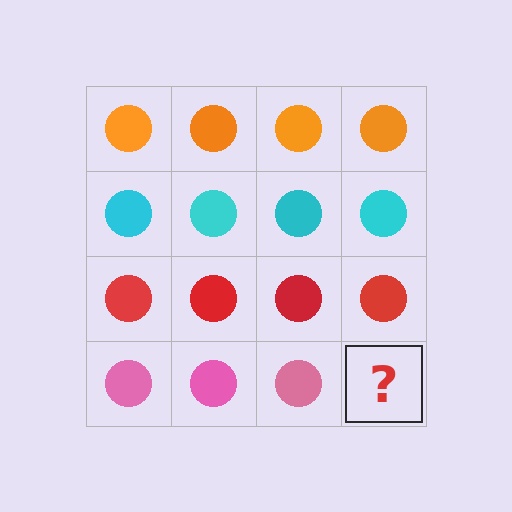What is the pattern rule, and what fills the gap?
The rule is that each row has a consistent color. The gap should be filled with a pink circle.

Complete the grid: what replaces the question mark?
The question mark should be replaced with a pink circle.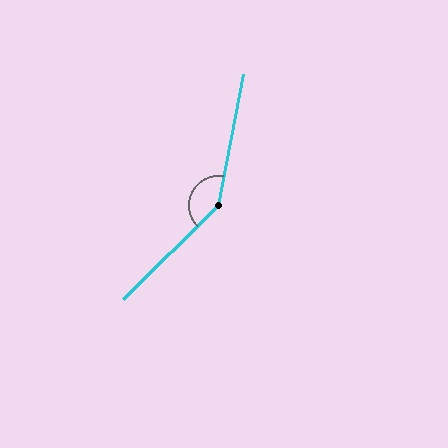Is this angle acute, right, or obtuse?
It is obtuse.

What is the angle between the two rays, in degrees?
Approximately 146 degrees.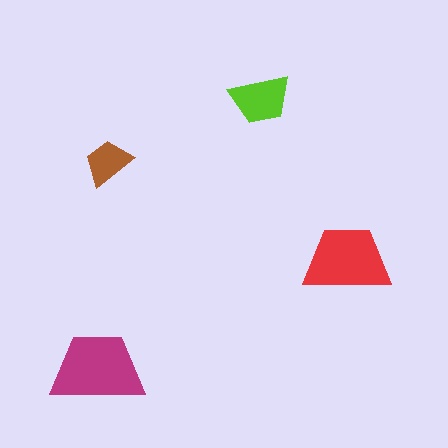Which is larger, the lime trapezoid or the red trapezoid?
The red one.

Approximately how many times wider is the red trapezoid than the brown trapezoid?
About 2 times wider.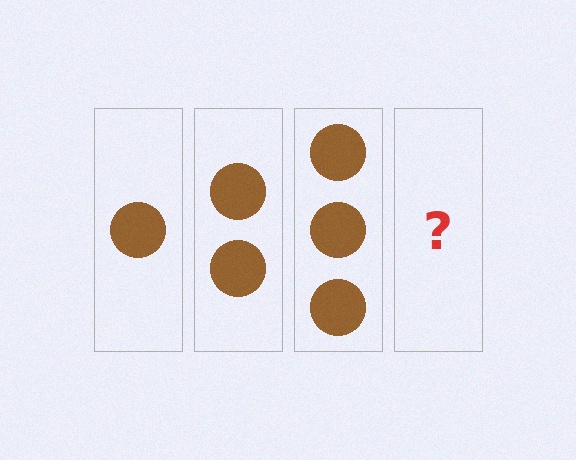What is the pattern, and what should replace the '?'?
The pattern is that each step adds one more circle. The '?' should be 4 circles.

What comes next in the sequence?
The next element should be 4 circles.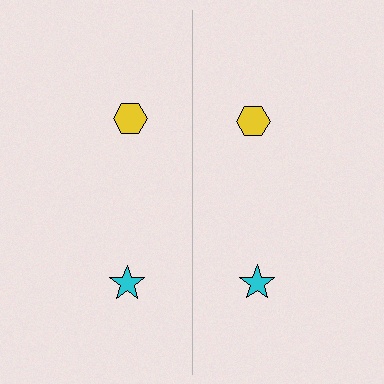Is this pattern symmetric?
Yes, this pattern has bilateral (reflection) symmetry.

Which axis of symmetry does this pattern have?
The pattern has a vertical axis of symmetry running through the center of the image.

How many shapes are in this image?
There are 4 shapes in this image.